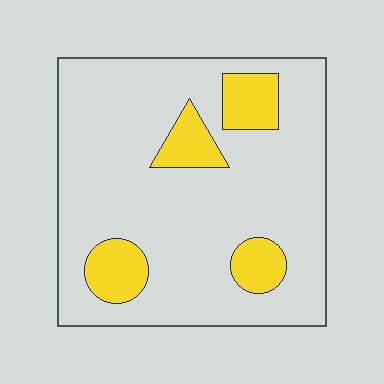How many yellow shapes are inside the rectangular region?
4.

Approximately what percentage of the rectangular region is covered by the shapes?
Approximately 15%.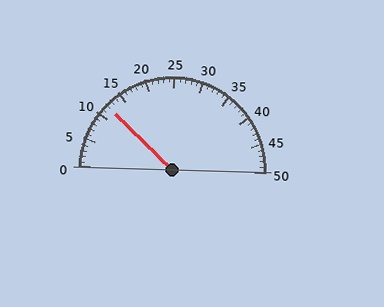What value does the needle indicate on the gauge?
The needle indicates approximately 12.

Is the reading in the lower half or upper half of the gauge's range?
The reading is in the lower half of the range (0 to 50).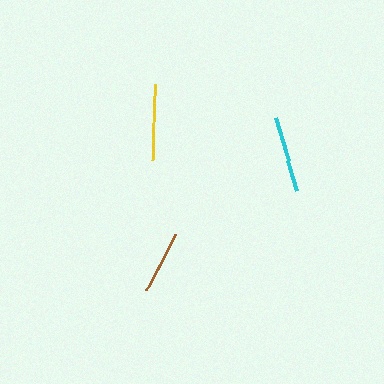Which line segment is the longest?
The yellow line is the longest at approximately 76 pixels.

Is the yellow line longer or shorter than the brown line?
The yellow line is longer than the brown line.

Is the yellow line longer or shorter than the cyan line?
The yellow line is longer than the cyan line.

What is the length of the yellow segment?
The yellow segment is approximately 76 pixels long.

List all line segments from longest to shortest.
From longest to shortest: yellow, cyan, brown.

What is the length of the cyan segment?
The cyan segment is approximately 75 pixels long.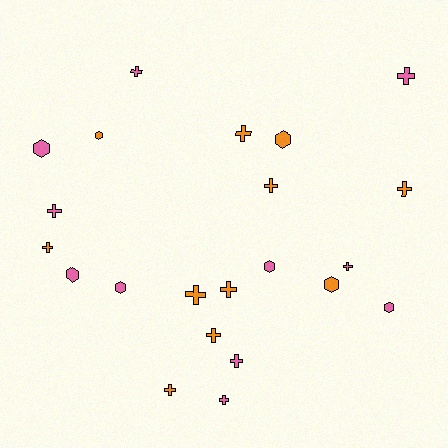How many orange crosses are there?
There are 8 orange crosses.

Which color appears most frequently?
Orange, with 11 objects.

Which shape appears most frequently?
Cross, with 14 objects.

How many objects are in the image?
There are 22 objects.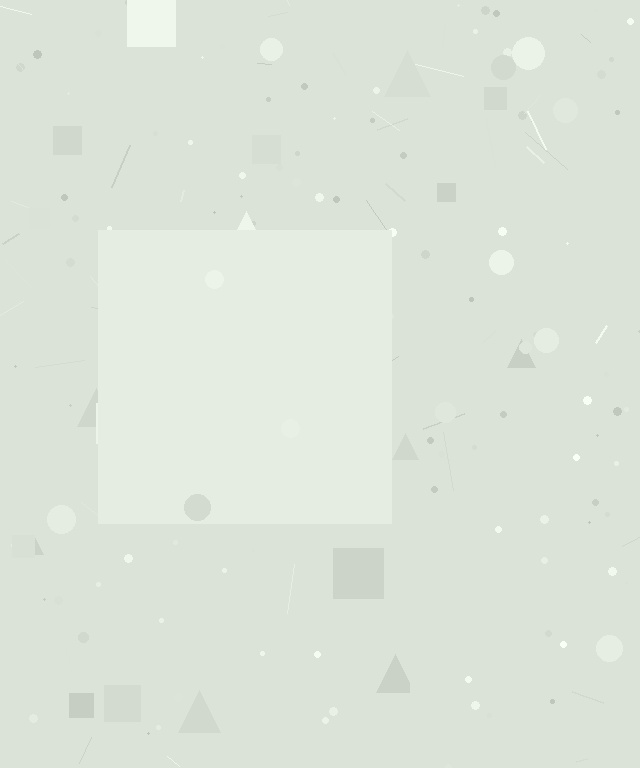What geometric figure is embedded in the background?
A square is embedded in the background.